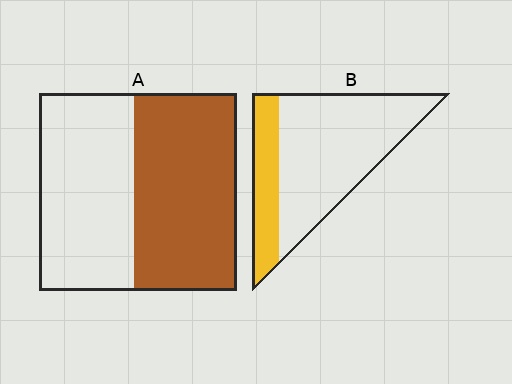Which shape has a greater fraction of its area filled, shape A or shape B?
Shape A.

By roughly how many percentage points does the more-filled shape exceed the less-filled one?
By roughly 25 percentage points (A over B).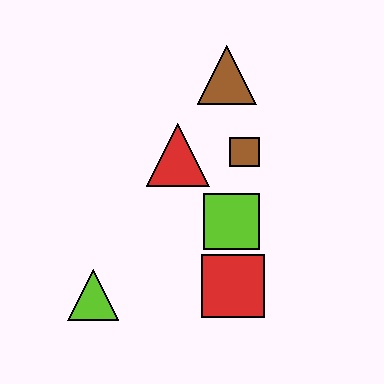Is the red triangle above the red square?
Yes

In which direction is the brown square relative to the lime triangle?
The brown square is to the right of the lime triangle.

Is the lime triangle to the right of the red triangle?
No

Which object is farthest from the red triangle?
The lime triangle is farthest from the red triangle.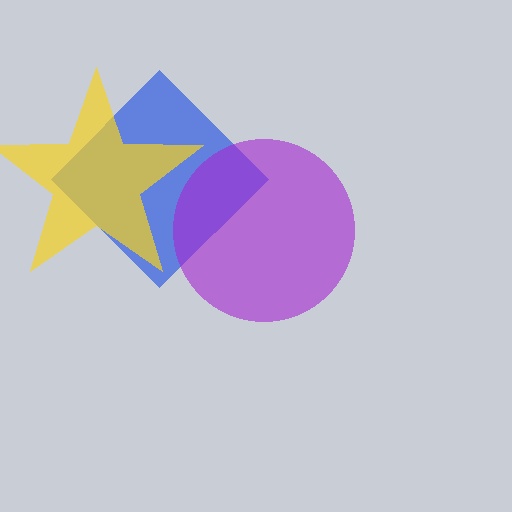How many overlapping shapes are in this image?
There are 3 overlapping shapes in the image.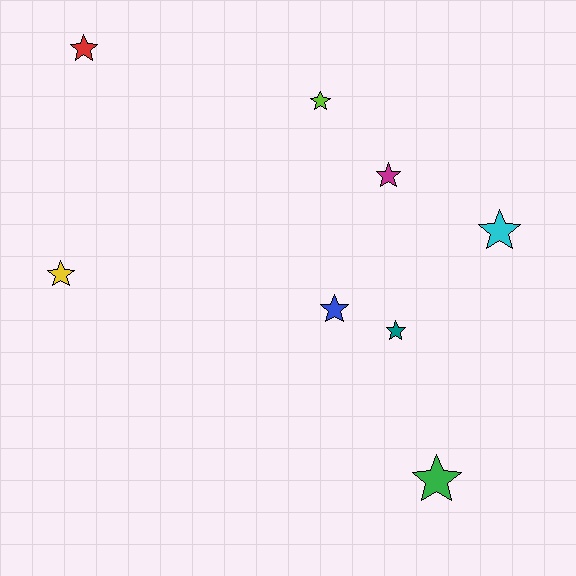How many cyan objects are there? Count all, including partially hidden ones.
There is 1 cyan object.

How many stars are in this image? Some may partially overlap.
There are 8 stars.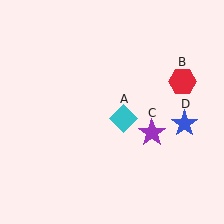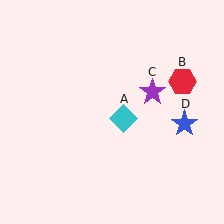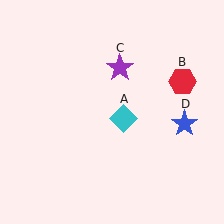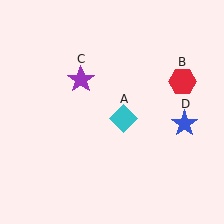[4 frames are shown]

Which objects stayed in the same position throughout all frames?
Cyan diamond (object A) and red hexagon (object B) and blue star (object D) remained stationary.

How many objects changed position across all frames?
1 object changed position: purple star (object C).